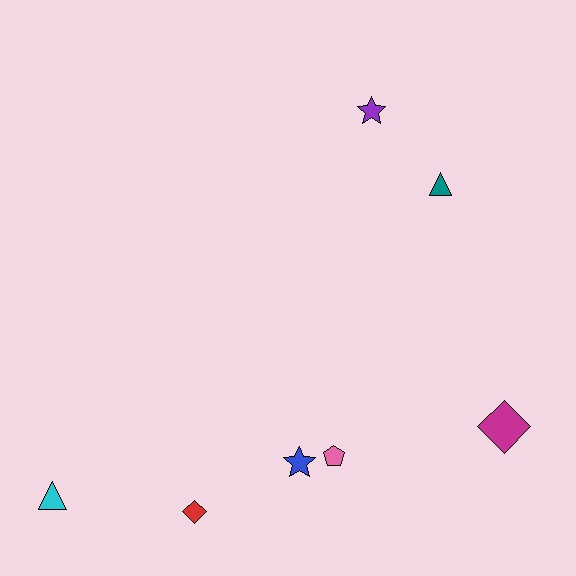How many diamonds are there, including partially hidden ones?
There are 2 diamonds.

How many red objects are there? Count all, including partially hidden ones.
There is 1 red object.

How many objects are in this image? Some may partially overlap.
There are 7 objects.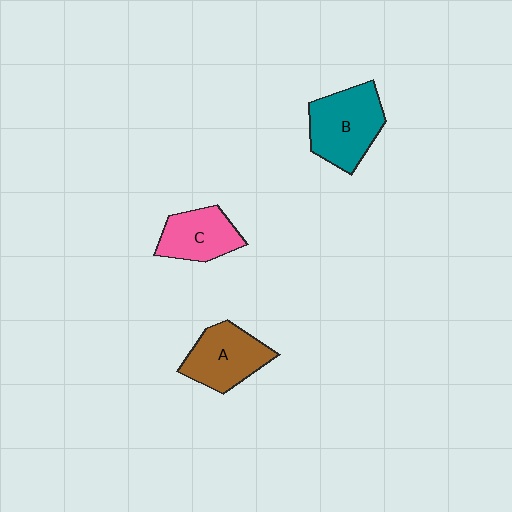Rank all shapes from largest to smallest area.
From largest to smallest: B (teal), A (brown), C (pink).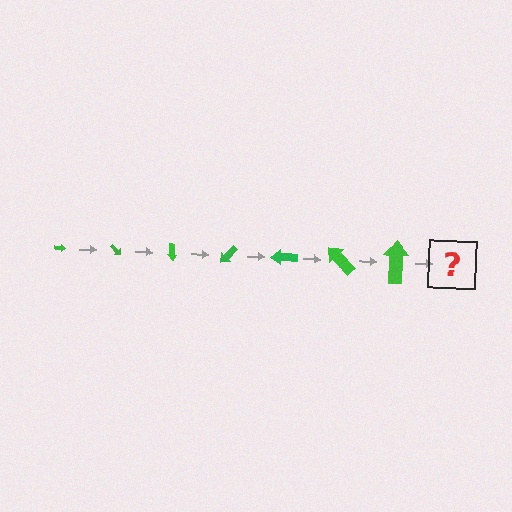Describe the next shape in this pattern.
It should be an arrow, larger than the previous one and rotated 315 degrees from the start.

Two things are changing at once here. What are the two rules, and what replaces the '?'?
The two rules are that the arrow grows larger each step and it rotates 45 degrees each step. The '?' should be an arrow, larger than the previous one and rotated 315 degrees from the start.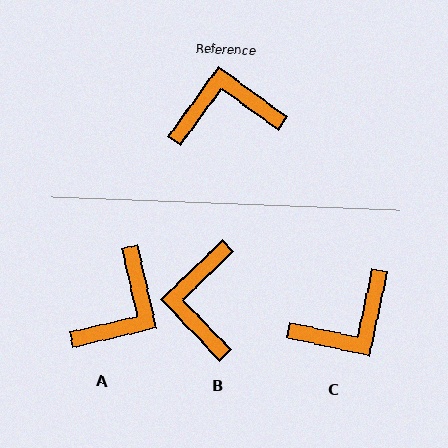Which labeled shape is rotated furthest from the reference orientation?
C, about 156 degrees away.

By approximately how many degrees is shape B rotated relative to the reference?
Approximately 80 degrees counter-clockwise.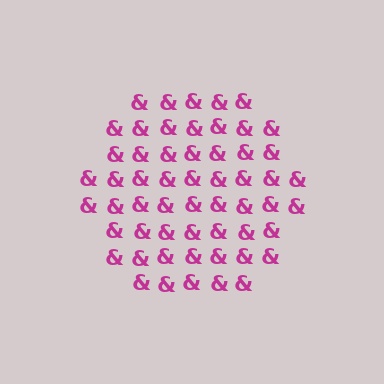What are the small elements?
The small elements are ampersands.